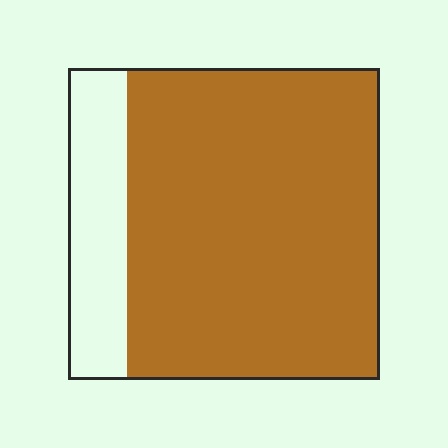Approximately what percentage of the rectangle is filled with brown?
Approximately 80%.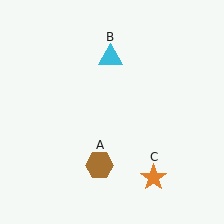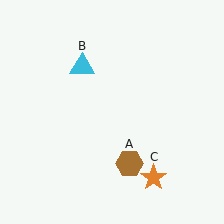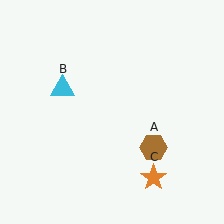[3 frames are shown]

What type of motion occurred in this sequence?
The brown hexagon (object A), cyan triangle (object B) rotated counterclockwise around the center of the scene.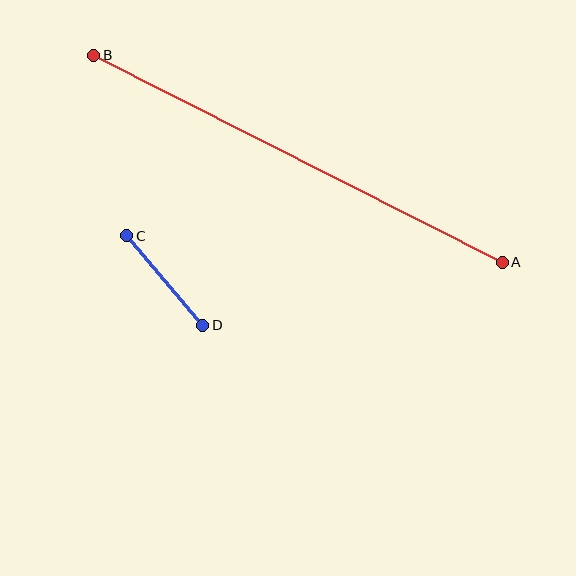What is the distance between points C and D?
The distance is approximately 117 pixels.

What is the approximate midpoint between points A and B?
The midpoint is at approximately (298, 159) pixels.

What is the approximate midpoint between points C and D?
The midpoint is at approximately (165, 281) pixels.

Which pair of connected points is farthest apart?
Points A and B are farthest apart.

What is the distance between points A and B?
The distance is approximately 458 pixels.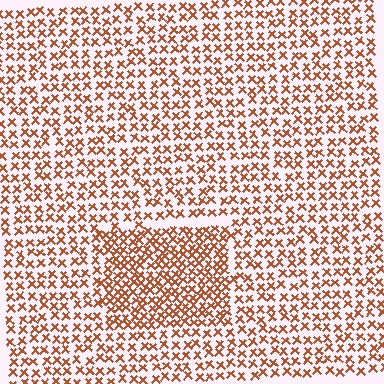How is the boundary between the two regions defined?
The boundary is defined by a change in element density (approximately 1.7x ratio). All elements are the same color, size, and shape.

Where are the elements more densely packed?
The elements are more densely packed inside the rectangle boundary.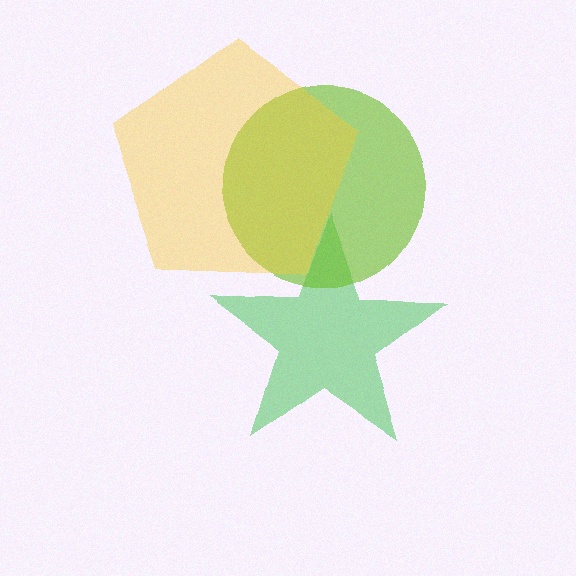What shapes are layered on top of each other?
The layered shapes are: a green star, a lime circle, a yellow pentagon.